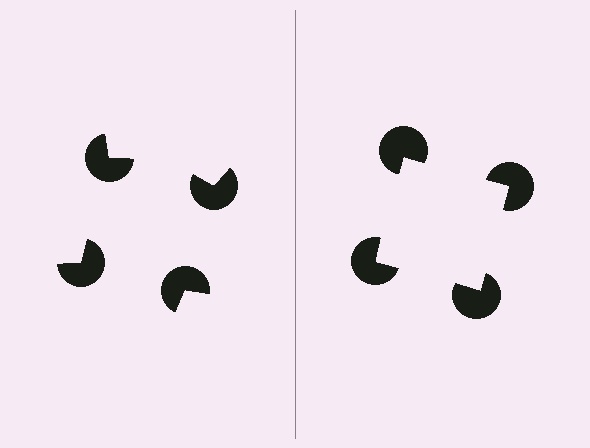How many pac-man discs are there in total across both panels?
8 — 4 on each side.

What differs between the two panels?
The pac-man discs are positioned identically on both sides; only the wedge orientations differ. On the right they align to a square; on the left they are misaligned.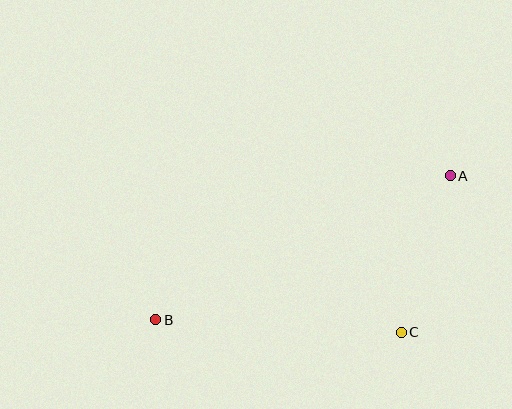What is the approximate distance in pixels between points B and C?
The distance between B and C is approximately 246 pixels.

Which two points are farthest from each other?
Points A and B are farthest from each other.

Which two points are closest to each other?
Points A and C are closest to each other.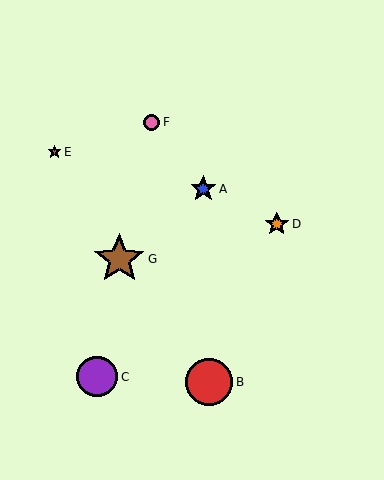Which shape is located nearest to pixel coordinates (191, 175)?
The blue star (labeled A) at (203, 189) is nearest to that location.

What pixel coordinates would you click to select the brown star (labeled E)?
Click at (54, 152) to select the brown star E.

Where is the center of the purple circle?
The center of the purple circle is at (97, 377).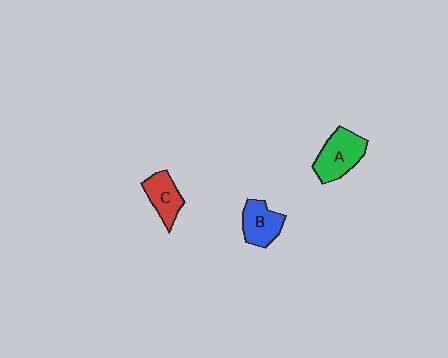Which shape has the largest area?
Shape A (green).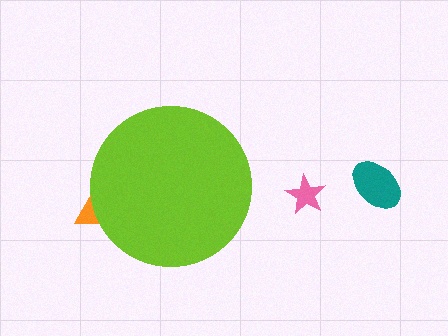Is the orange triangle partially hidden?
Yes, the orange triangle is partially hidden behind the lime circle.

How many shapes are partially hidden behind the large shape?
1 shape is partially hidden.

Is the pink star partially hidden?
No, the pink star is fully visible.